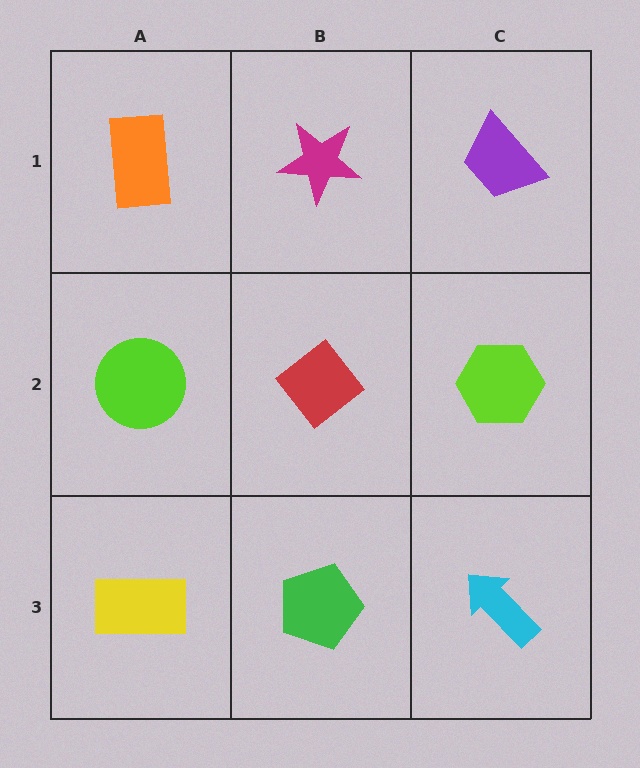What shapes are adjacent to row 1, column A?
A lime circle (row 2, column A), a magenta star (row 1, column B).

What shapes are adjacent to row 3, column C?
A lime hexagon (row 2, column C), a green pentagon (row 3, column B).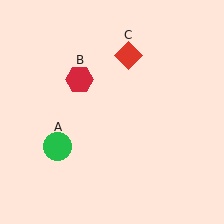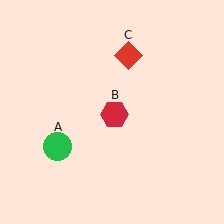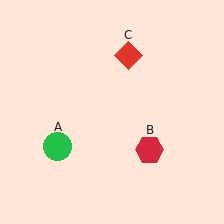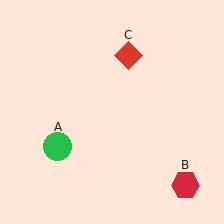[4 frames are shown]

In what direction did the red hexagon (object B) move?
The red hexagon (object B) moved down and to the right.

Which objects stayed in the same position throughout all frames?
Green circle (object A) and red diamond (object C) remained stationary.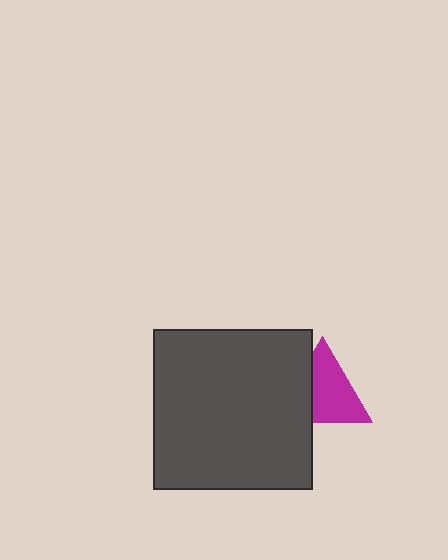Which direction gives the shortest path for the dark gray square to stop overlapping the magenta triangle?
Moving left gives the shortest separation.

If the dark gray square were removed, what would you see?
You would see the complete magenta triangle.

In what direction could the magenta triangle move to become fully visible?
The magenta triangle could move right. That would shift it out from behind the dark gray square entirely.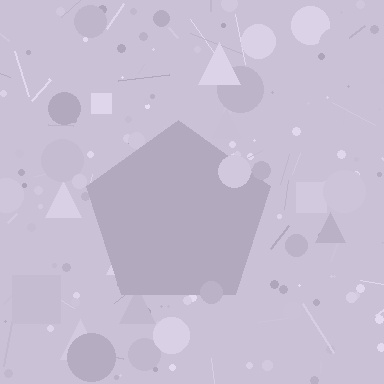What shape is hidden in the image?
A pentagon is hidden in the image.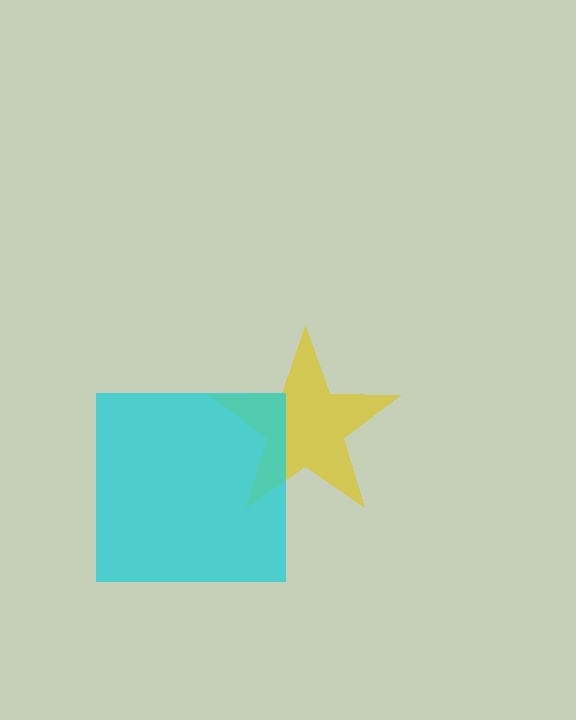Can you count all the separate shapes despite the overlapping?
Yes, there are 2 separate shapes.